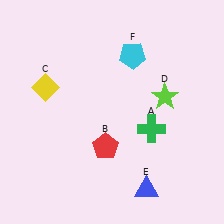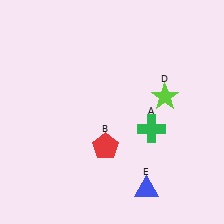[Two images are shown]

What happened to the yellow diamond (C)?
The yellow diamond (C) was removed in Image 2. It was in the top-left area of Image 1.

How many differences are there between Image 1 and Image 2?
There are 2 differences between the two images.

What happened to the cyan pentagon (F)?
The cyan pentagon (F) was removed in Image 2. It was in the top-right area of Image 1.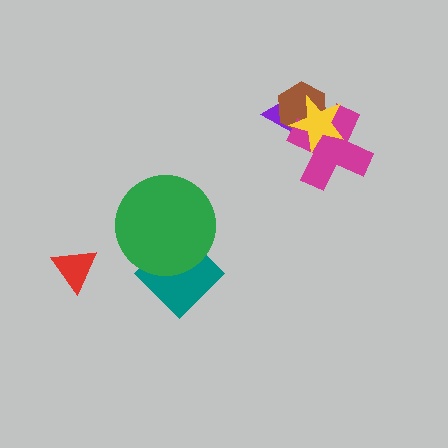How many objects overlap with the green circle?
1 object overlaps with the green circle.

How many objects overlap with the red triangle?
0 objects overlap with the red triangle.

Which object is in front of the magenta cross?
The yellow star is in front of the magenta cross.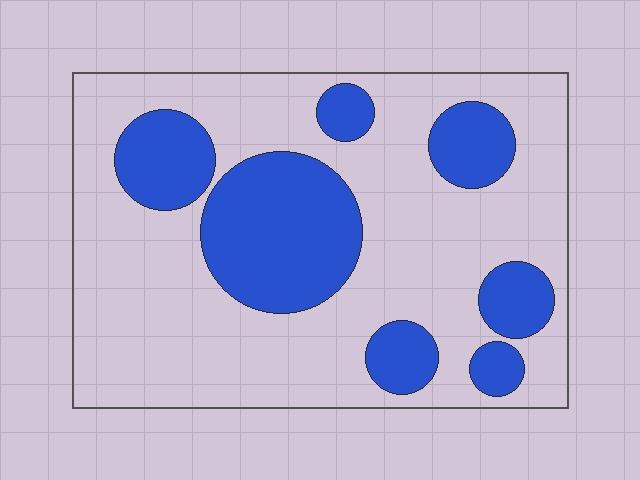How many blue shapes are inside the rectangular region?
7.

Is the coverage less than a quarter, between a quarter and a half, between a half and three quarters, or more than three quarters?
Between a quarter and a half.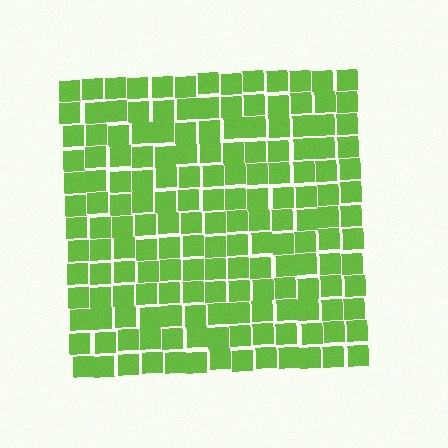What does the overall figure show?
The overall figure shows a square.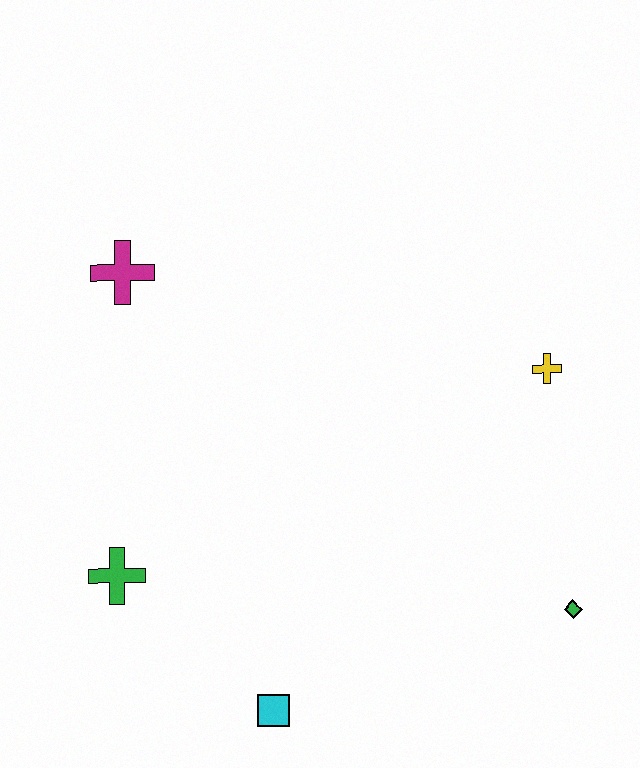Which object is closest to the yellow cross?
The green diamond is closest to the yellow cross.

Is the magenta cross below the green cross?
No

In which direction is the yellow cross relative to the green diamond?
The yellow cross is above the green diamond.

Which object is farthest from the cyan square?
The magenta cross is farthest from the cyan square.